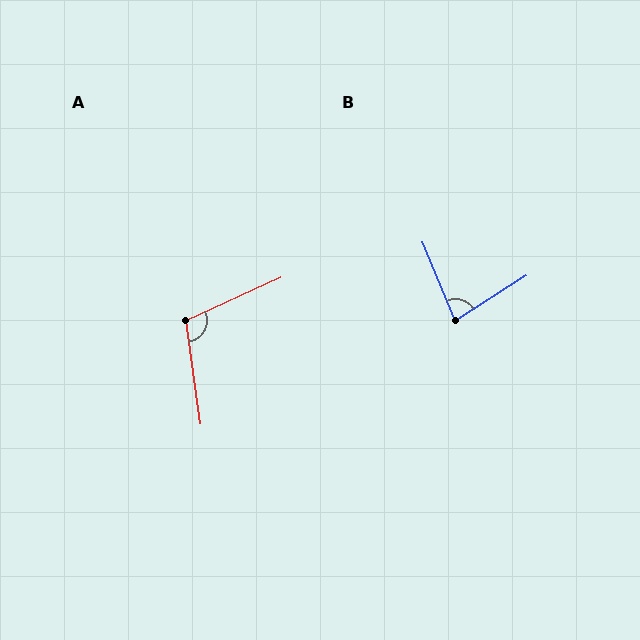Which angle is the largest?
A, at approximately 107 degrees.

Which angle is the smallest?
B, at approximately 80 degrees.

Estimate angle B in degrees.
Approximately 80 degrees.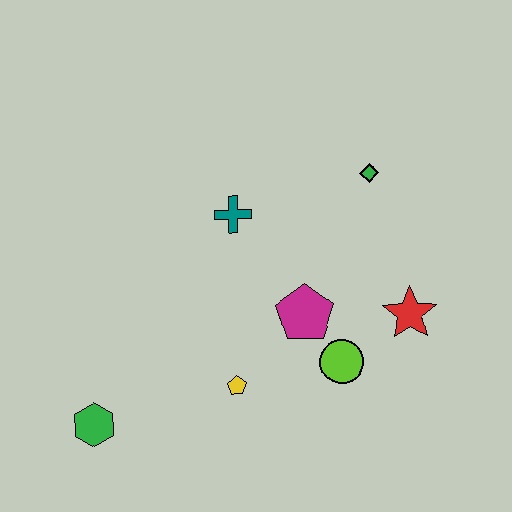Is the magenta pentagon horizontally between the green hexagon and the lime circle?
Yes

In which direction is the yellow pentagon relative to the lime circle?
The yellow pentagon is to the left of the lime circle.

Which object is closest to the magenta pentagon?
The lime circle is closest to the magenta pentagon.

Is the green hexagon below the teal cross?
Yes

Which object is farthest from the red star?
The green hexagon is farthest from the red star.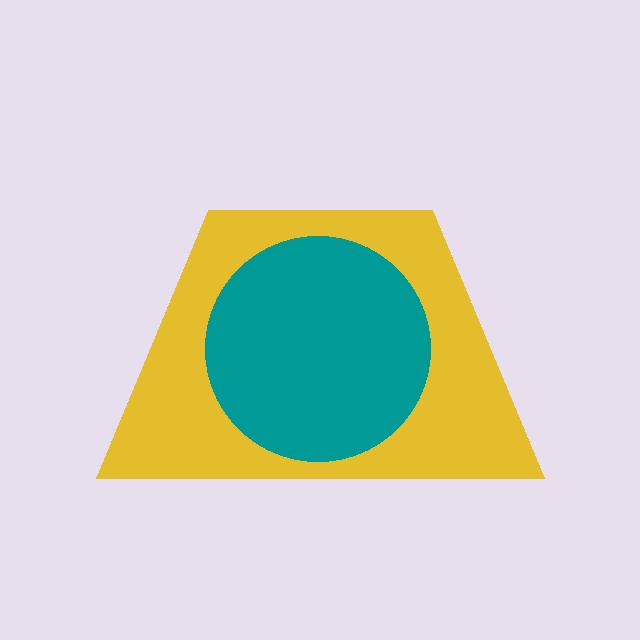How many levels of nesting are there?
2.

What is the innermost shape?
The teal circle.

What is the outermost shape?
The yellow trapezoid.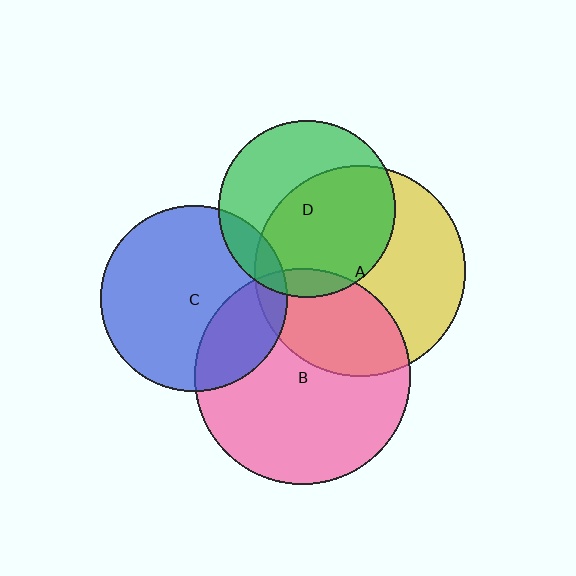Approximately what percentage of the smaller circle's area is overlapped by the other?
Approximately 55%.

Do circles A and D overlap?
Yes.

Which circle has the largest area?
Circle B (pink).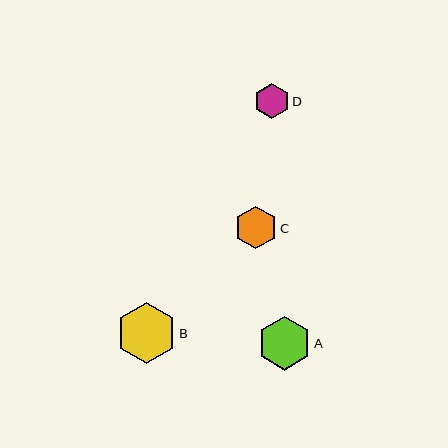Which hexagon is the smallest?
Hexagon D is the smallest with a size of approximately 35 pixels.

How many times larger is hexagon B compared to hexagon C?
Hexagon B is approximately 1.4 times the size of hexagon C.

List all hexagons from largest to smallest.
From largest to smallest: B, A, C, D.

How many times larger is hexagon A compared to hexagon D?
Hexagon A is approximately 1.5 times the size of hexagon D.